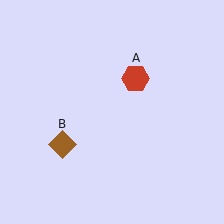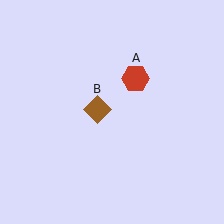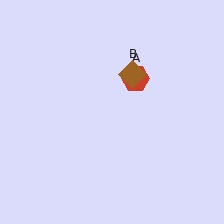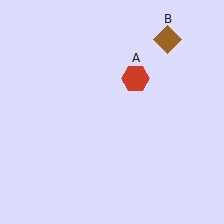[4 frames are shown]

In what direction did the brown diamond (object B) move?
The brown diamond (object B) moved up and to the right.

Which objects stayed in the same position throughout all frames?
Red hexagon (object A) remained stationary.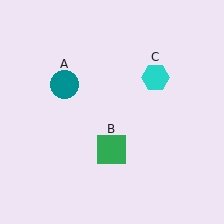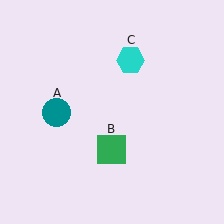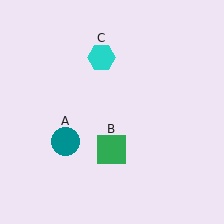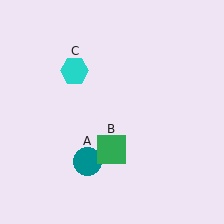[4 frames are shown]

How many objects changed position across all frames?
2 objects changed position: teal circle (object A), cyan hexagon (object C).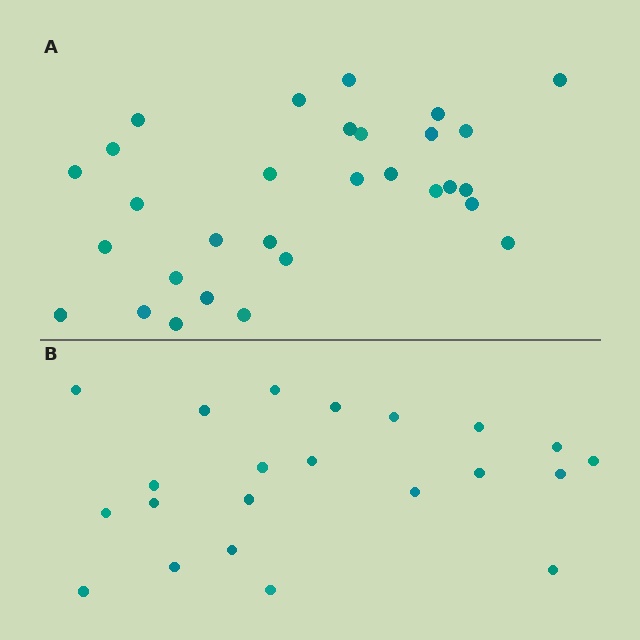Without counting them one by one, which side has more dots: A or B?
Region A (the top region) has more dots.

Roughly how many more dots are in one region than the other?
Region A has roughly 8 or so more dots than region B.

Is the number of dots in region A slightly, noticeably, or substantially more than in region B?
Region A has noticeably more, but not dramatically so. The ratio is roughly 1.4 to 1.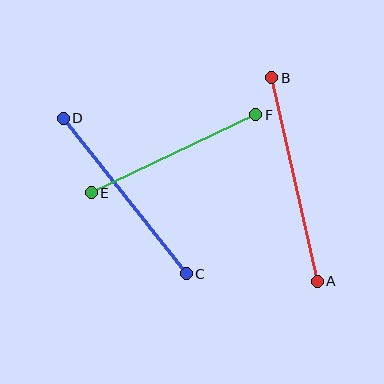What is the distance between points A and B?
The distance is approximately 209 pixels.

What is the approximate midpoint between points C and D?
The midpoint is at approximately (125, 196) pixels.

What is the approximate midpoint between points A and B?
The midpoint is at approximately (294, 179) pixels.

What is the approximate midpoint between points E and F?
The midpoint is at approximately (173, 154) pixels.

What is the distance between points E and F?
The distance is approximately 182 pixels.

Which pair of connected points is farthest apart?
Points A and B are farthest apart.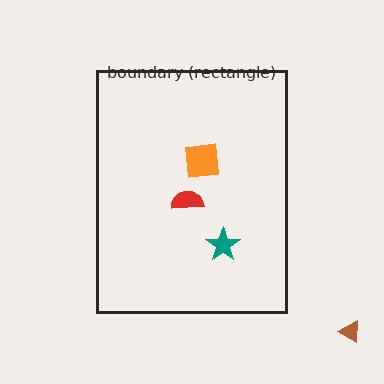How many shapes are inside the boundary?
3 inside, 1 outside.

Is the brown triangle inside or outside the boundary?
Outside.